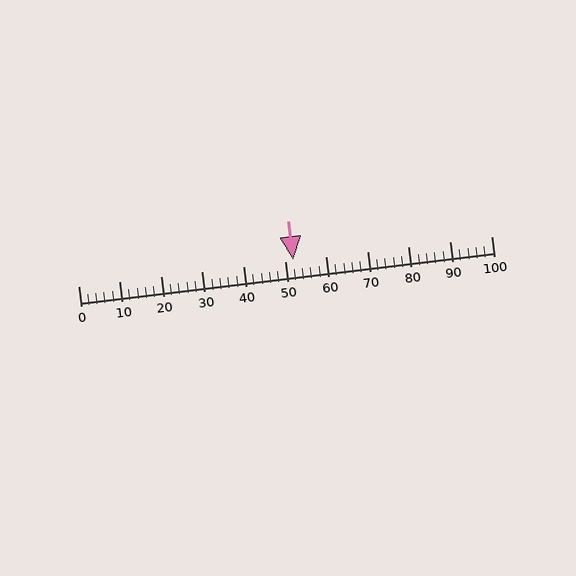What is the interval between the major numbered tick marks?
The major tick marks are spaced 10 units apart.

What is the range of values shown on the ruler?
The ruler shows values from 0 to 100.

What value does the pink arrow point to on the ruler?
The pink arrow points to approximately 52.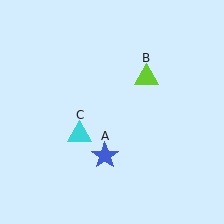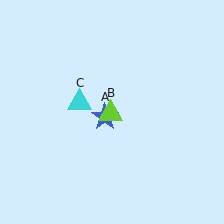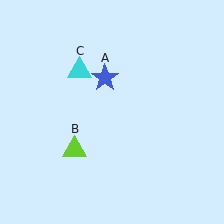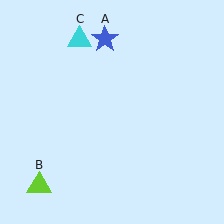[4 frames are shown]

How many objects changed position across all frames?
3 objects changed position: blue star (object A), lime triangle (object B), cyan triangle (object C).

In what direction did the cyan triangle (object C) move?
The cyan triangle (object C) moved up.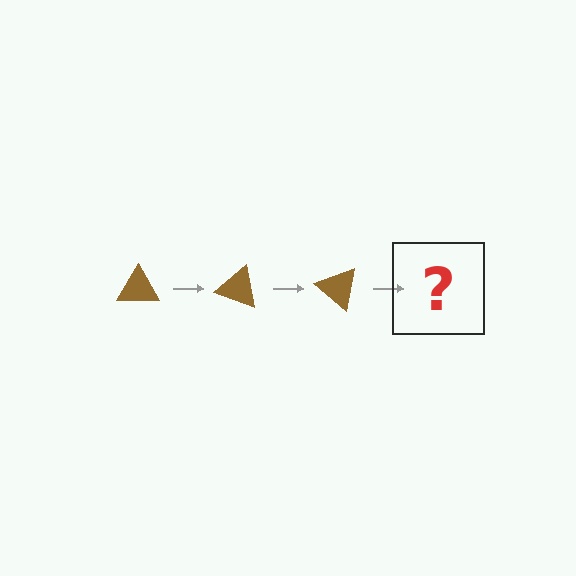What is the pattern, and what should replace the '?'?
The pattern is that the triangle rotates 20 degrees each step. The '?' should be a brown triangle rotated 60 degrees.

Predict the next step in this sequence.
The next step is a brown triangle rotated 60 degrees.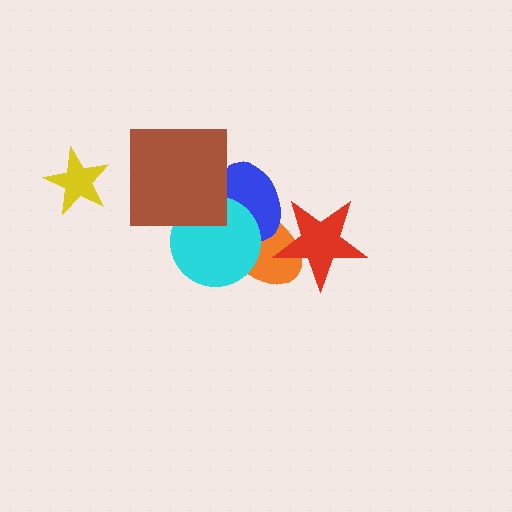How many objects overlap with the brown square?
2 objects overlap with the brown square.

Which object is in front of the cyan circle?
The brown square is in front of the cyan circle.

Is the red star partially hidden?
Yes, it is partially covered by another shape.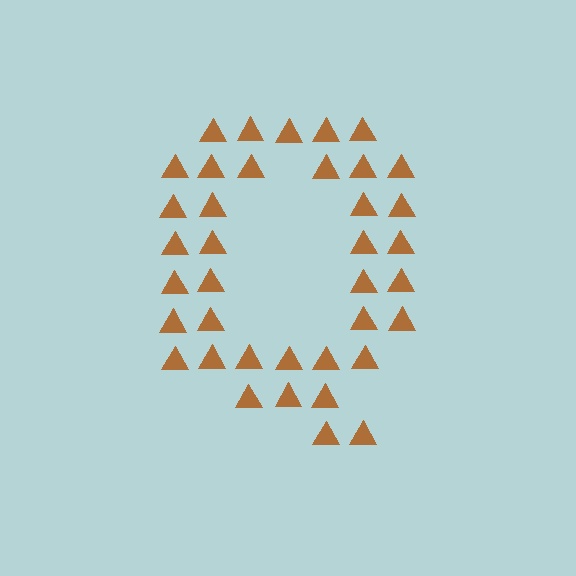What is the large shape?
The large shape is the letter Q.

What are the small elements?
The small elements are triangles.